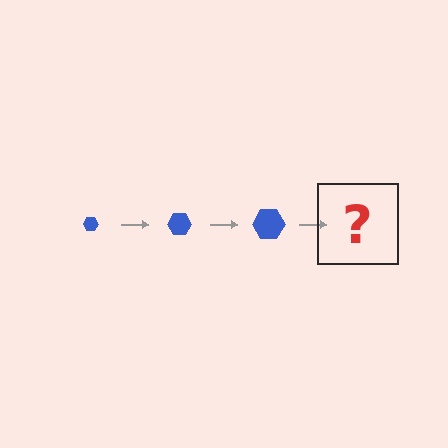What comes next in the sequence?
The next element should be a blue hexagon, larger than the previous one.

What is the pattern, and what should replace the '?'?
The pattern is that the hexagon gets progressively larger each step. The '?' should be a blue hexagon, larger than the previous one.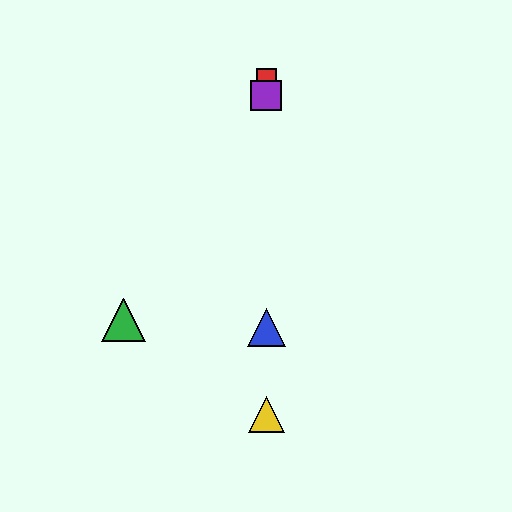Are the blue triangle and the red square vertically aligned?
Yes, both are at x≈266.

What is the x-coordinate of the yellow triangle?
The yellow triangle is at x≈266.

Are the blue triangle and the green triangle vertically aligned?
No, the blue triangle is at x≈266 and the green triangle is at x≈124.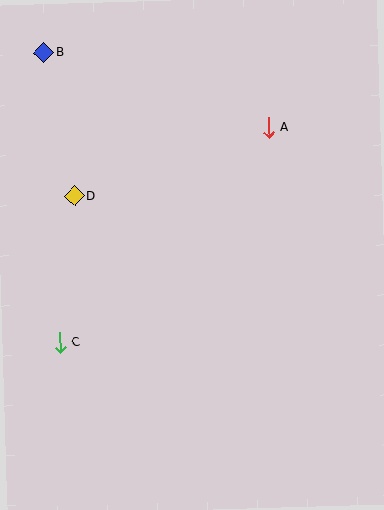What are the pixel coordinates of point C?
Point C is at (60, 343).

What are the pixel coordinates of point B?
Point B is at (44, 53).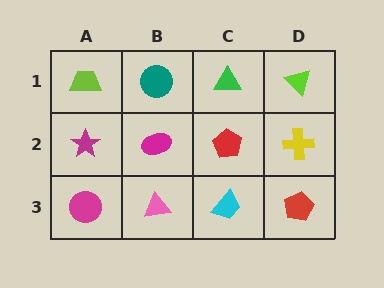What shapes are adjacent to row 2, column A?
A lime trapezoid (row 1, column A), a magenta circle (row 3, column A), a magenta ellipse (row 2, column B).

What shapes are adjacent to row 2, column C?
A green triangle (row 1, column C), a cyan trapezoid (row 3, column C), a magenta ellipse (row 2, column B), a yellow cross (row 2, column D).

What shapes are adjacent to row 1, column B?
A magenta ellipse (row 2, column B), a lime trapezoid (row 1, column A), a green triangle (row 1, column C).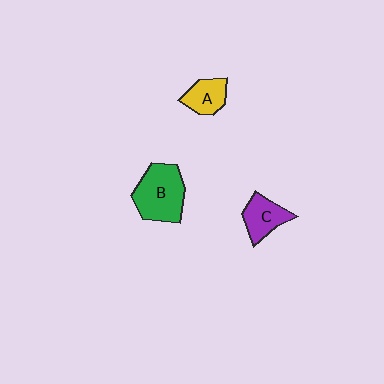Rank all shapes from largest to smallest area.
From largest to smallest: B (green), C (purple), A (yellow).